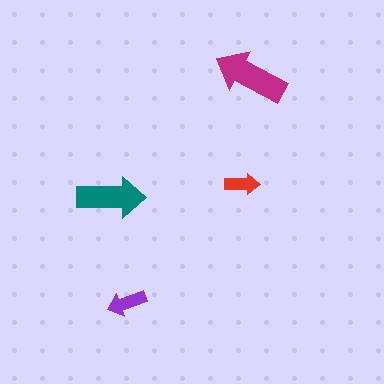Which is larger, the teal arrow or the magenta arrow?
The magenta one.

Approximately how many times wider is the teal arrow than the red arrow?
About 2 times wider.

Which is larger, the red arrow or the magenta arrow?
The magenta one.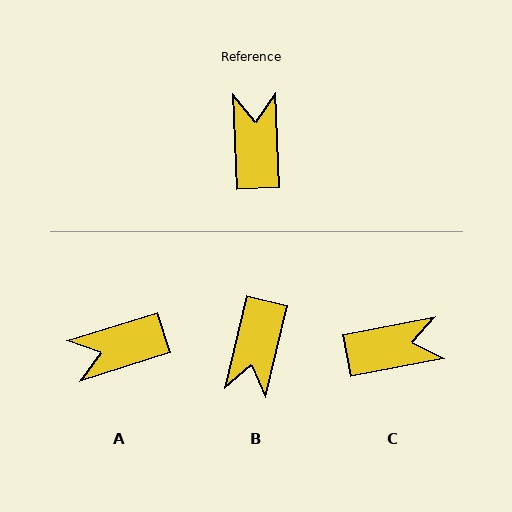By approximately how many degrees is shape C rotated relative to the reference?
Approximately 81 degrees clockwise.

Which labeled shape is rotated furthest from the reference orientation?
B, about 164 degrees away.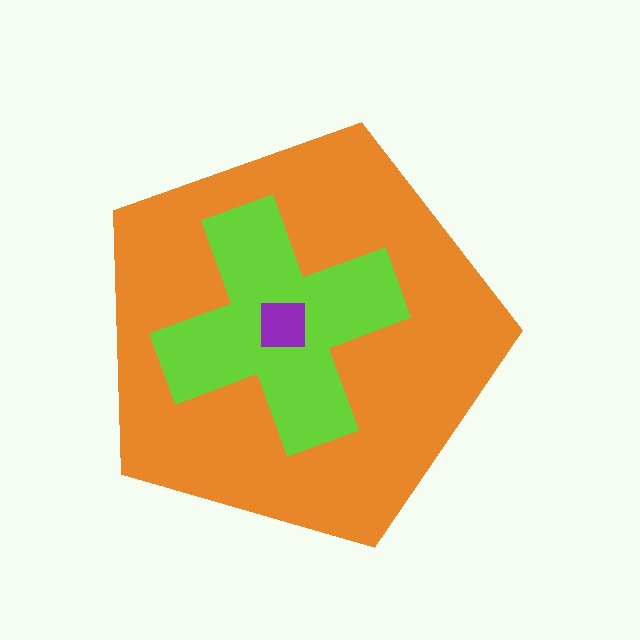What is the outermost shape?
The orange pentagon.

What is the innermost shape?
The purple square.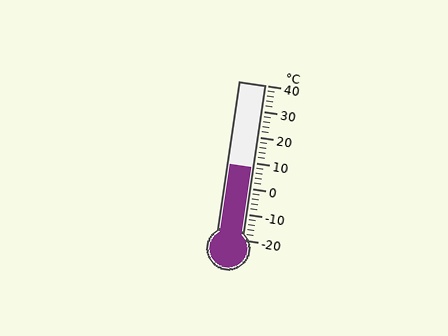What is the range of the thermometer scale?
The thermometer scale ranges from -20°C to 40°C.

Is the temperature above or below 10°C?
The temperature is below 10°C.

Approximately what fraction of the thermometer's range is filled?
The thermometer is filled to approximately 45% of its range.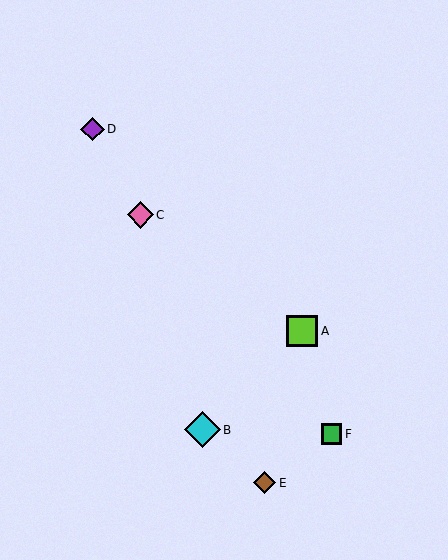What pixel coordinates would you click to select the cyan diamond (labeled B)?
Click at (202, 430) to select the cyan diamond B.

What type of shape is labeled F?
Shape F is a green square.